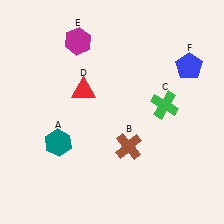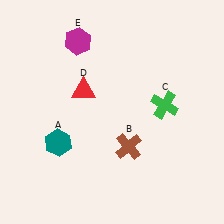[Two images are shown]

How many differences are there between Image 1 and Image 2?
There is 1 difference between the two images.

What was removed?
The blue pentagon (F) was removed in Image 2.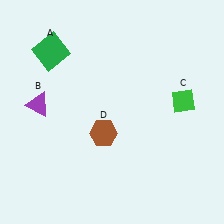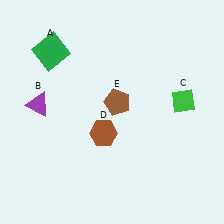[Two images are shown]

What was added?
A brown pentagon (E) was added in Image 2.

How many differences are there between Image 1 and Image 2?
There is 1 difference between the two images.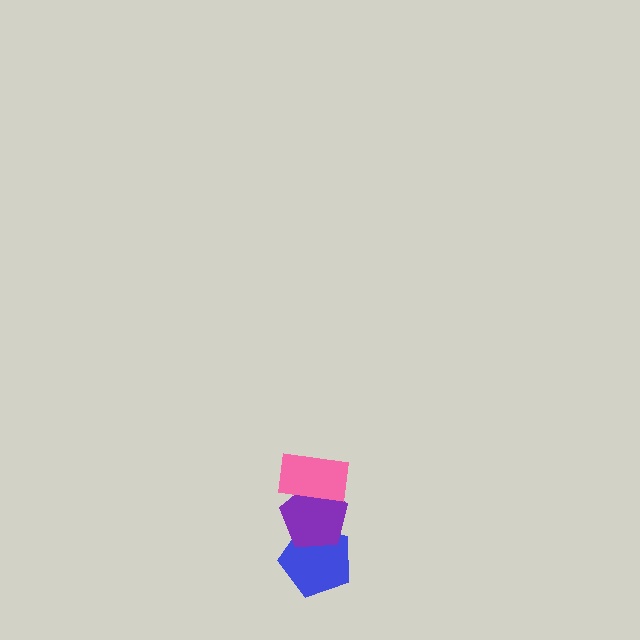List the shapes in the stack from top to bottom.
From top to bottom: the pink rectangle, the purple pentagon, the blue pentagon.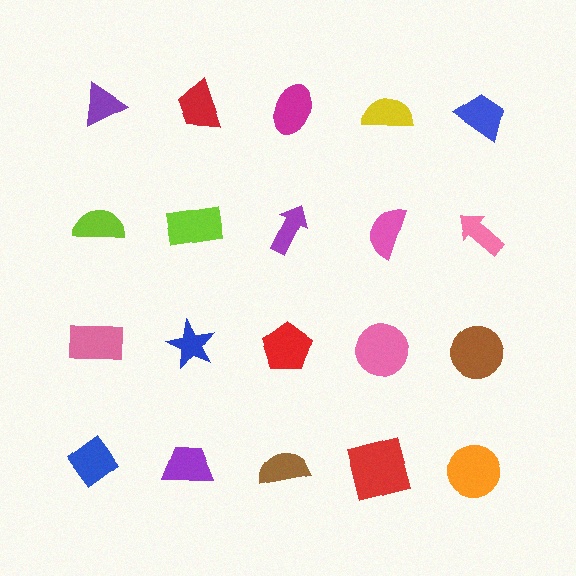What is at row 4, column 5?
An orange circle.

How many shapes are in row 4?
5 shapes.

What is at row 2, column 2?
A lime rectangle.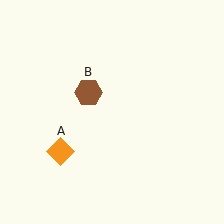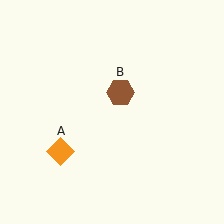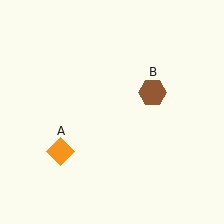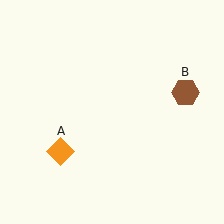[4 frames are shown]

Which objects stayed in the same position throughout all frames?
Orange diamond (object A) remained stationary.